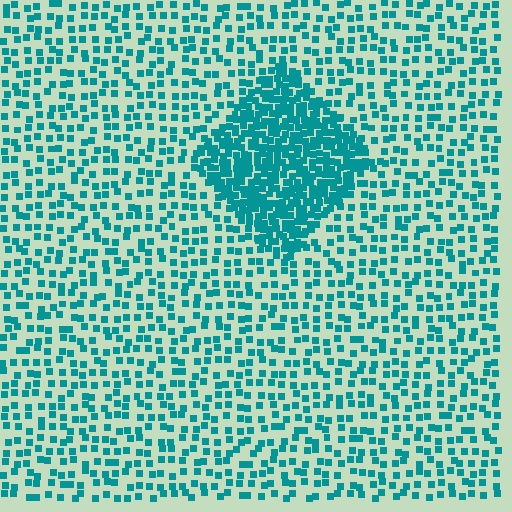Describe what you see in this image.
The image contains small teal elements arranged at two different densities. A diamond-shaped region is visible where the elements are more densely packed than the surrounding area.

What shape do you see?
I see a diamond.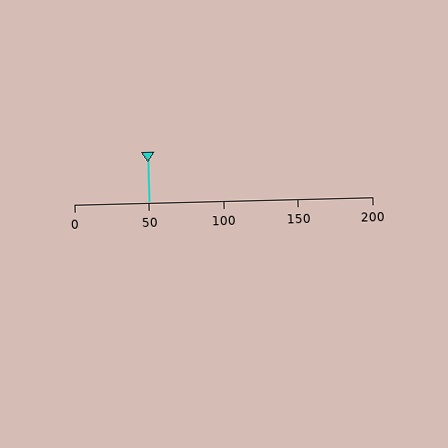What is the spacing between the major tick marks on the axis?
The major ticks are spaced 50 apart.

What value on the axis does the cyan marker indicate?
The marker indicates approximately 50.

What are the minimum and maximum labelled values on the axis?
The axis runs from 0 to 200.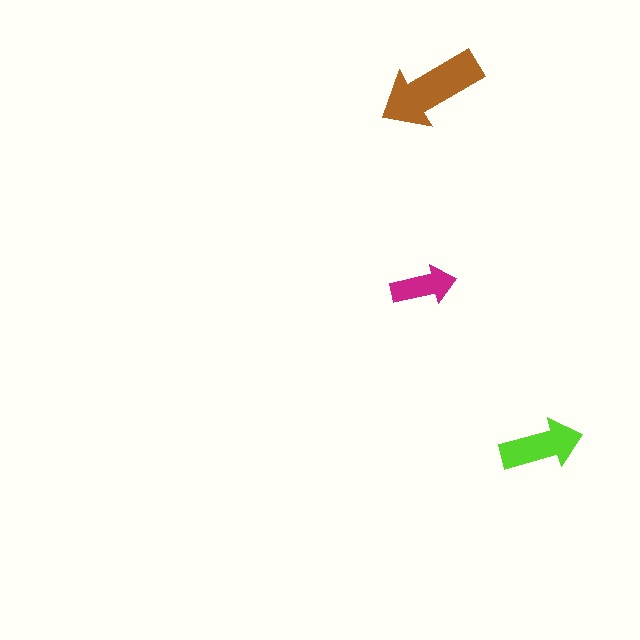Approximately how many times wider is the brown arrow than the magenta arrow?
About 1.5 times wider.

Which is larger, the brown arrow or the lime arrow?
The brown one.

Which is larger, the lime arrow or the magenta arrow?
The lime one.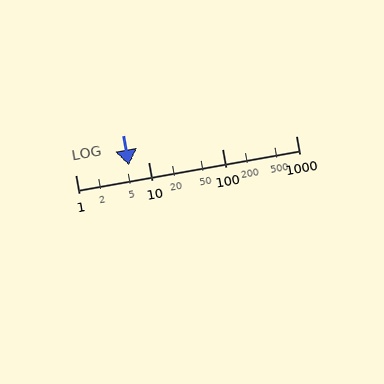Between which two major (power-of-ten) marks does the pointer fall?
The pointer is between 1 and 10.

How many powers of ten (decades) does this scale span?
The scale spans 3 decades, from 1 to 1000.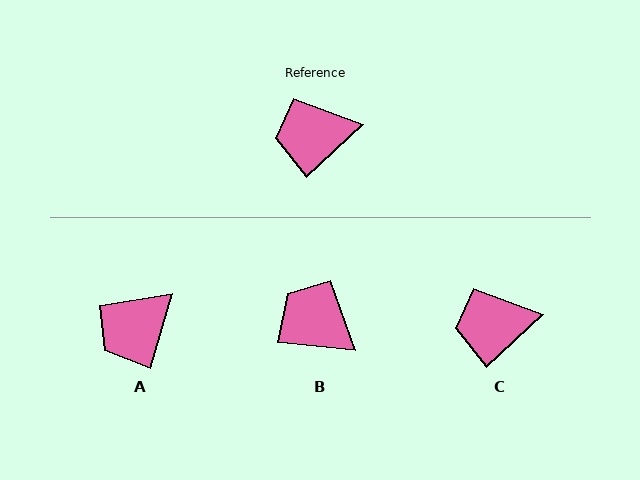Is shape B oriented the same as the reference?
No, it is off by about 50 degrees.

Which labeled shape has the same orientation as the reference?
C.